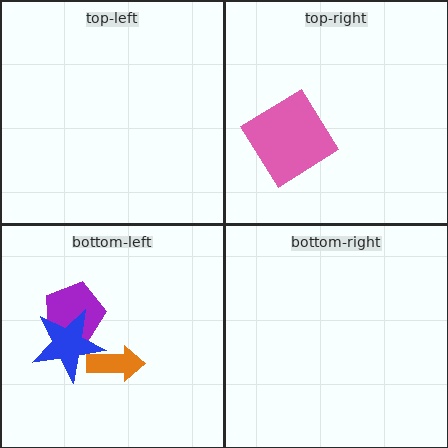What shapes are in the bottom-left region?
The orange arrow, the purple pentagon, the blue star.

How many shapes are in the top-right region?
1.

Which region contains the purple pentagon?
The bottom-left region.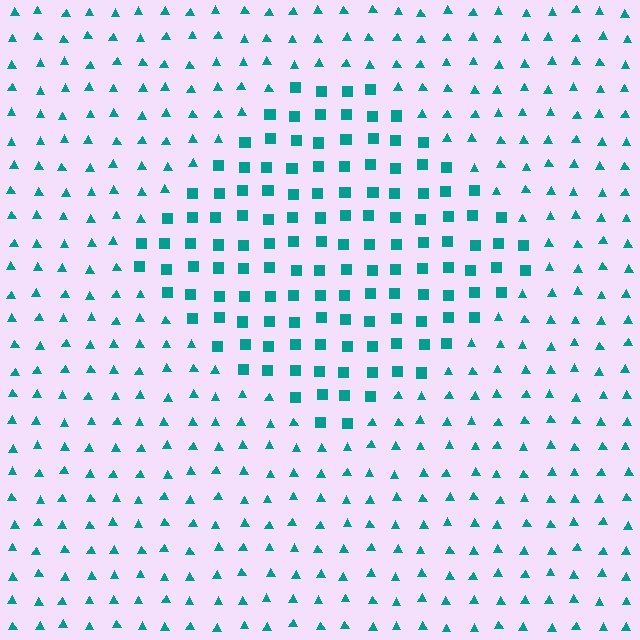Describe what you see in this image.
The image is filled with small teal elements arranged in a uniform grid. A diamond-shaped region contains squares, while the surrounding area contains triangles. The boundary is defined purely by the change in element shape.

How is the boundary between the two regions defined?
The boundary is defined by a change in element shape: squares inside vs. triangles outside. All elements share the same color and spacing.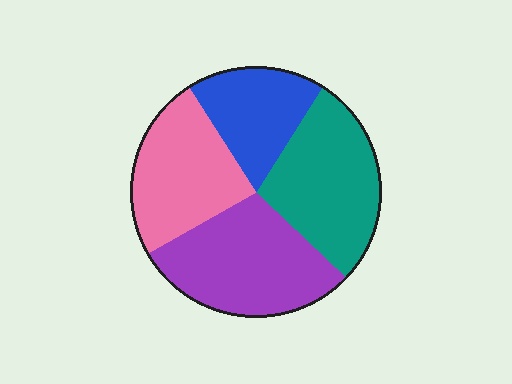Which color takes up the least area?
Blue, at roughly 20%.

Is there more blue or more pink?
Pink.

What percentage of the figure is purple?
Purple takes up between a quarter and a half of the figure.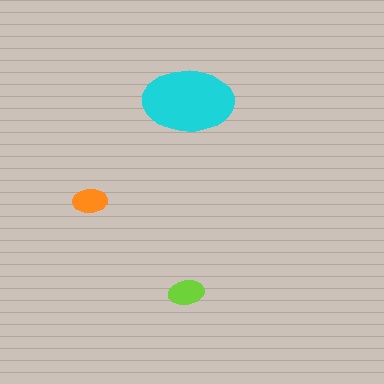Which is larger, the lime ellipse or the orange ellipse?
The lime one.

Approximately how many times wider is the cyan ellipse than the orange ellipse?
About 2.5 times wider.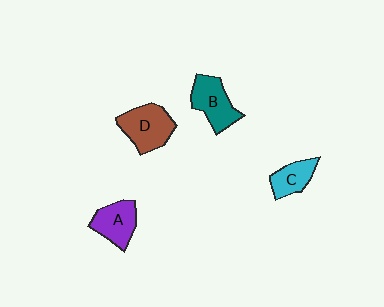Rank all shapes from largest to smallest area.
From largest to smallest: D (brown), B (teal), A (purple), C (cyan).